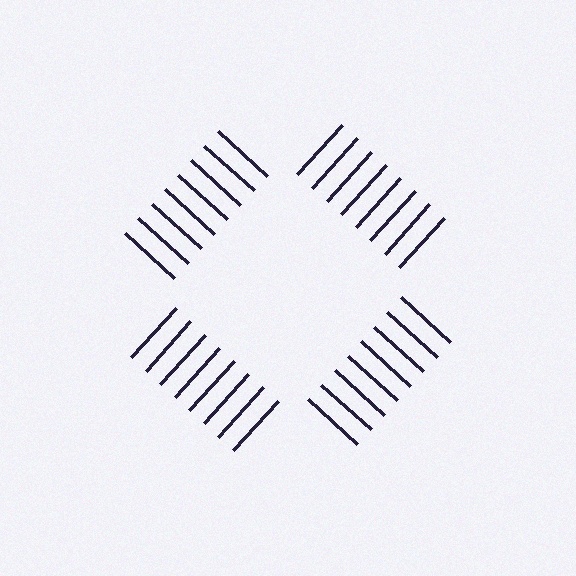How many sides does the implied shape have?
4 sides — the line-ends trace a square.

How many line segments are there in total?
32 — 8 along each of the 4 edges.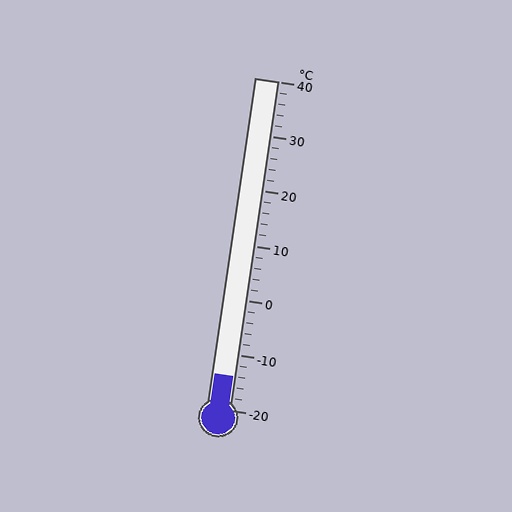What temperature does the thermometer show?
The thermometer shows approximately -14°C.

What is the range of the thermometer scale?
The thermometer scale ranges from -20°C to 40°C.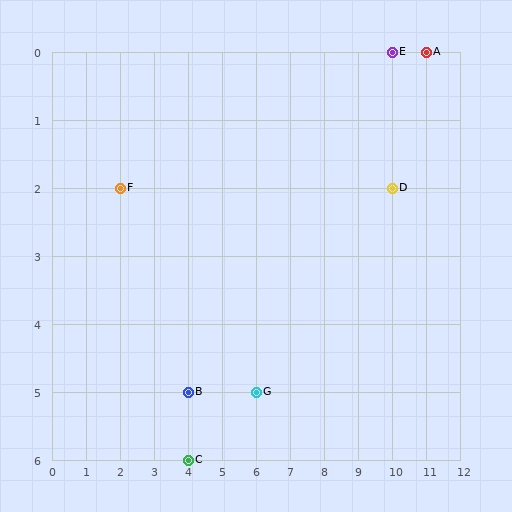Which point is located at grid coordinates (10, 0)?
Point E is at (10, 0).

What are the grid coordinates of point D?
Point D is at grid coordinates (10, 2).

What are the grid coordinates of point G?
Point G is at grid coordinates (6, 5).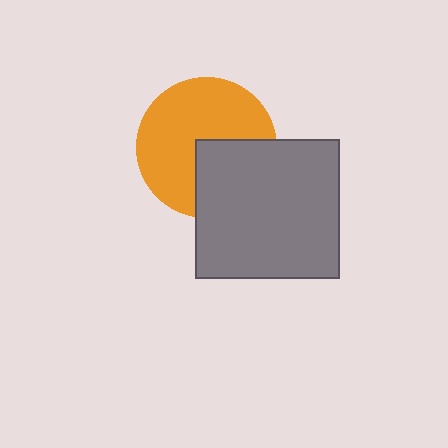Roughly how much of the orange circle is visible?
Most of it is visible (roughly 66%).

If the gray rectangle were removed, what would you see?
You would see the complete orange circle.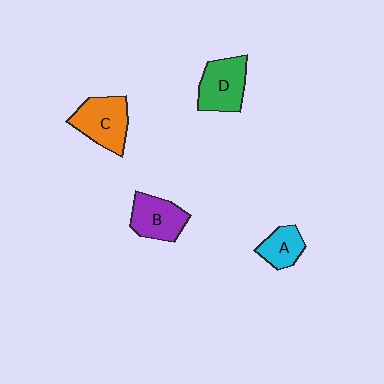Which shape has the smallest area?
Shape A (cyan).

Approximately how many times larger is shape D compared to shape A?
Approximately 1.6 times.